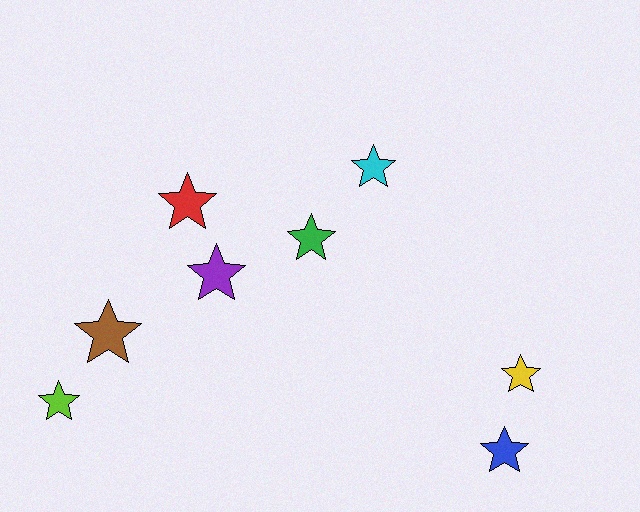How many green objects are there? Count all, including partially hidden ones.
There is 1 green object.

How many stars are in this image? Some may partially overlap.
There are 8 stars.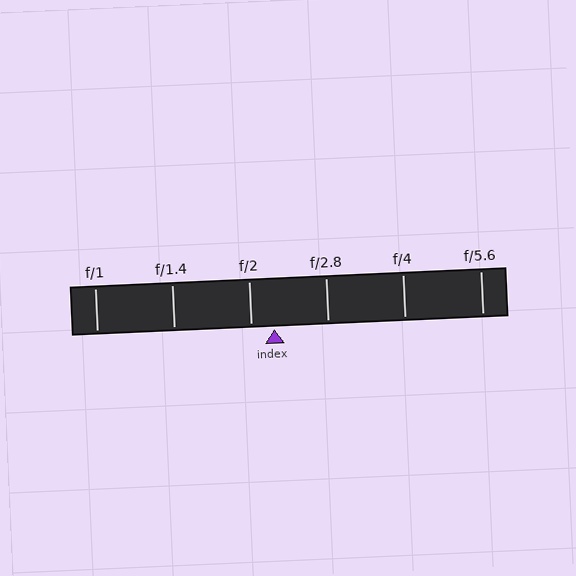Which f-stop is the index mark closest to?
The index mark is closest to f/2.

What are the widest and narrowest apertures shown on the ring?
The widest aperture shown is f/1 and the narrowest is f/5.6.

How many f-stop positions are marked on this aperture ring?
There are 6 f-stop positions marked.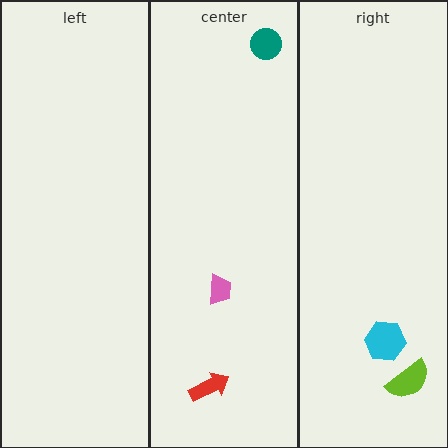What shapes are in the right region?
The cyan hexagon, the lime semicircle.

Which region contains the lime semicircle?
The right region.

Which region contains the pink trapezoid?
The center region.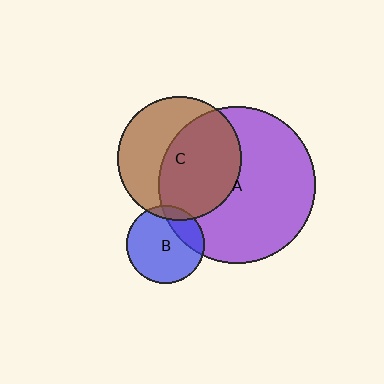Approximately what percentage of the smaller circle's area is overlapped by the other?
Approximately 55%.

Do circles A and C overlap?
Yes.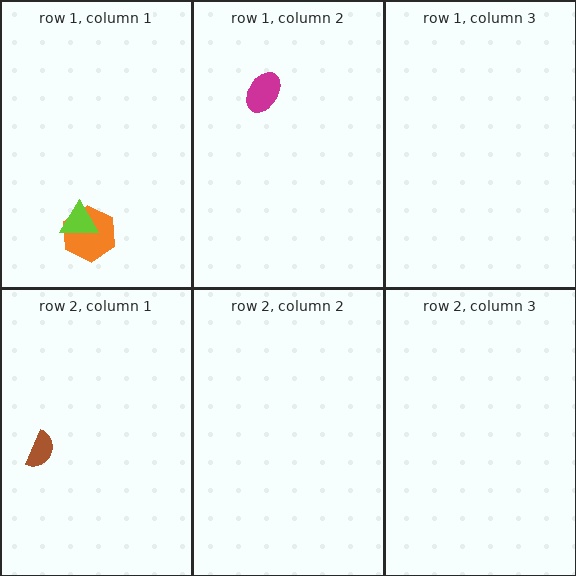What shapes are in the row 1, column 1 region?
The orange hexagon, the lime triangle.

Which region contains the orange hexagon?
The row 1, column 1 region.